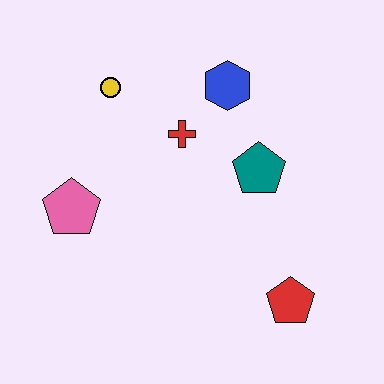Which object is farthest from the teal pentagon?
The pink pentagon is farthest from the teal pentagon.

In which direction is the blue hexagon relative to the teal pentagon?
The blue hexagon is above the teal pentagon.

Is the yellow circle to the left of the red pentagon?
Yes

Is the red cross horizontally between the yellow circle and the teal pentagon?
Yes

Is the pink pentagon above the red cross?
No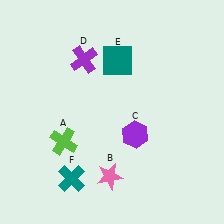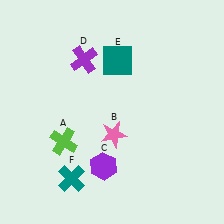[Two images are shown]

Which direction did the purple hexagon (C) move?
The purple hexagon (C) moved left.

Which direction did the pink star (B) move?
The pink star (B) moved up.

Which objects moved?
The objects that moved are: the pink star (B), the purple hexagon (C).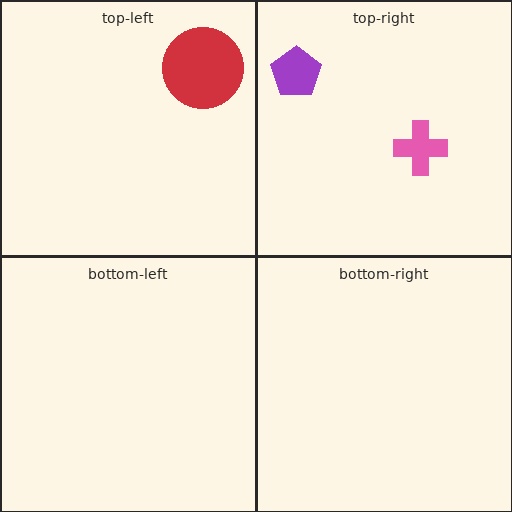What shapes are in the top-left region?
The red circle.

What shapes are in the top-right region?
The purple pentagon, the pink cross.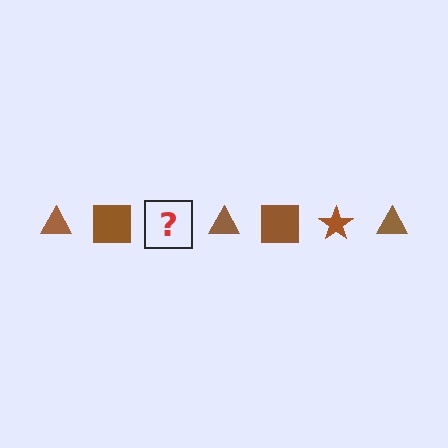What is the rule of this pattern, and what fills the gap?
The rule is that the pattern cycles through triangle, square, star shapes in brown. The gap should be filled with a brown star.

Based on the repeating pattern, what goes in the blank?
The blank should be a brown star.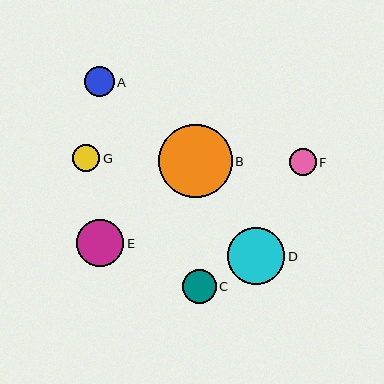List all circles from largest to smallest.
From largest to smallest: B, D, E, C, A, G, F.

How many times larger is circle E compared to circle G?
Circle E is approximately 1.7 times the size of circle G.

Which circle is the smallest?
Circle F is the smallest with a size of approximately 27 pixels.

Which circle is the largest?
Circle B is the largest with a size of approximately 73 pixels.